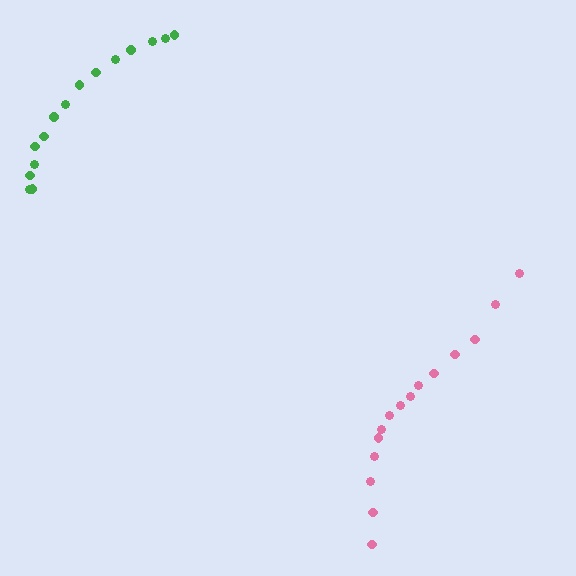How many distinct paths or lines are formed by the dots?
There are 2 distinct paths.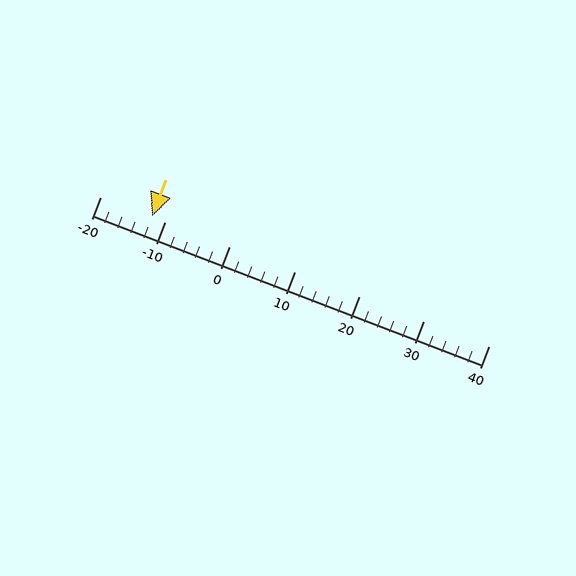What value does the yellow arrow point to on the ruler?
The yellow arrow points to approximately -12.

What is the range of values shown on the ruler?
The ruler shows values from -20 to 40.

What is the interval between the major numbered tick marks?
The major tick marks are spaced 10 units apart.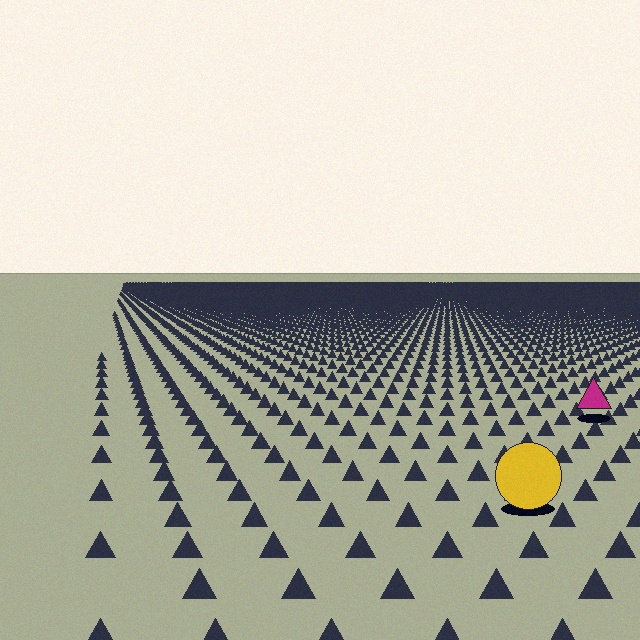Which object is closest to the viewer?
The yellow circle is closest. The texture marks near it are larger and more spread out.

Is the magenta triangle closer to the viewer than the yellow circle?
No. The yellow circle is closer — you can tell from the texture gradient: the ground texture is coarser near it.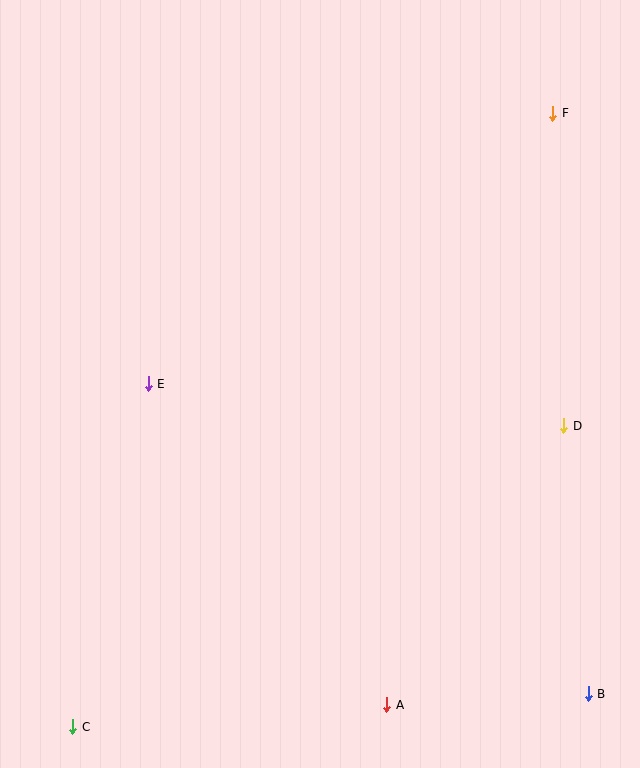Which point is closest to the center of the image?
Point E at (148, 384) is closest to the center.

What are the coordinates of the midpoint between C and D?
The midpoint between C and D is at (318, 576).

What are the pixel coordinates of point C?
Point C is at (73, 727).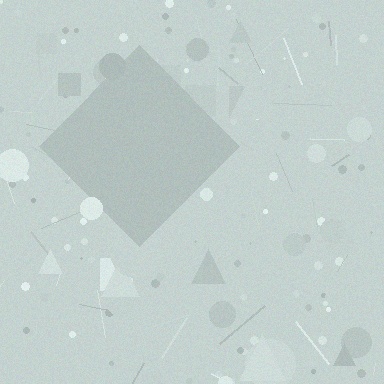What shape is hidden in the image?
A diamond is hidden in the image.